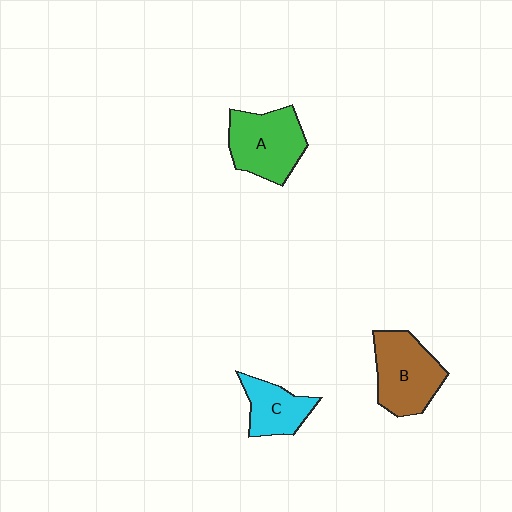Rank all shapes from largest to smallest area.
From largest to smallest: B (brown), A (green), C (cyan).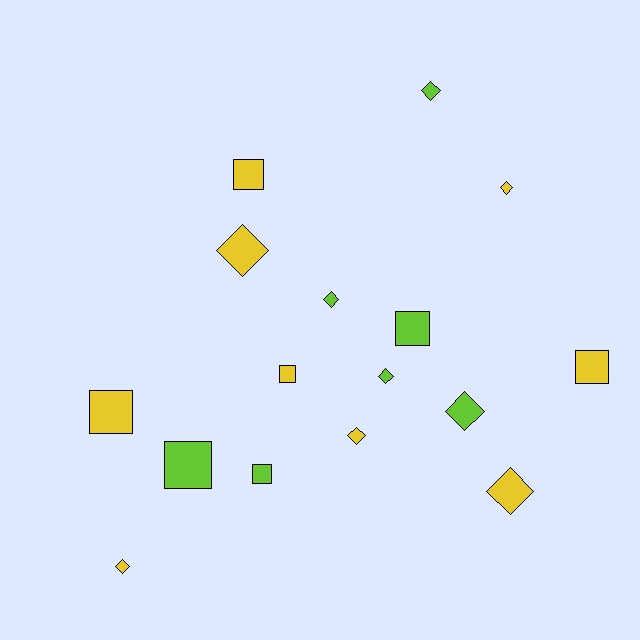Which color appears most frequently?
Yellow, with 9 objects.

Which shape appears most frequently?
Diamond, with 9 objects.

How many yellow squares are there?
There are 4 yellow squares.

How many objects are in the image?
There are 16 objects.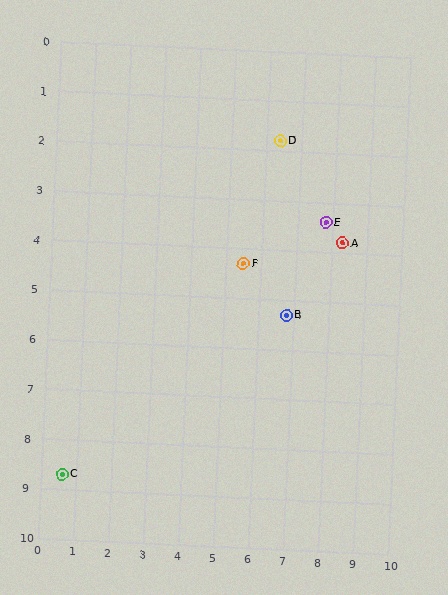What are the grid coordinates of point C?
Point C is at approximately (0.6, 8.7).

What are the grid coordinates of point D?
Point D is at approximately (6.4, 1.8).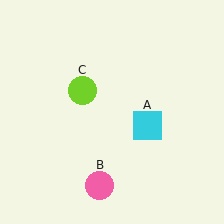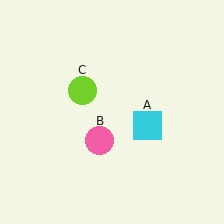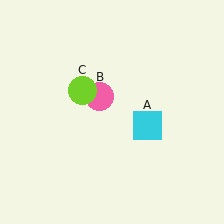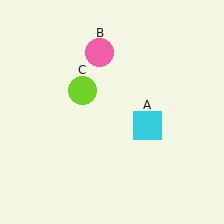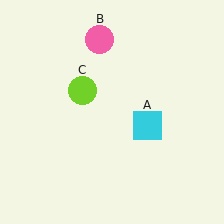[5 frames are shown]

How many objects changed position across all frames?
1 object changed position: pink circle (object B).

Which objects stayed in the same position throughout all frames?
Cyan square (object A) and lime circle (object C) remained stationary.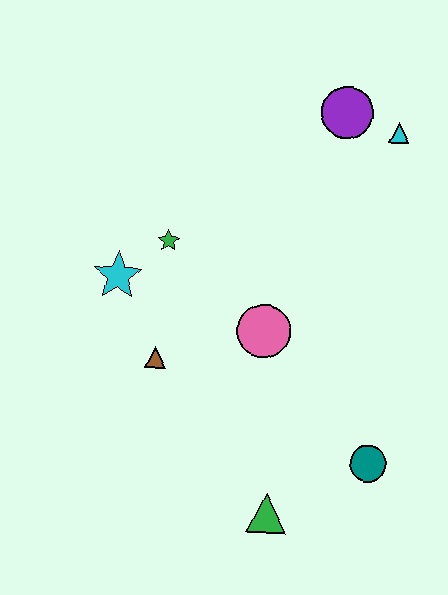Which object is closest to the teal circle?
The green triangle is closest to the teal circle.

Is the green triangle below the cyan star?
Yes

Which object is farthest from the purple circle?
The green triangle is farthest from the purple circle.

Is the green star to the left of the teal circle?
Yes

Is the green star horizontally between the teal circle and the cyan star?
Yes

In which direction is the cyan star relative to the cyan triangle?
The cyan star is to the left of the cyan triangle.